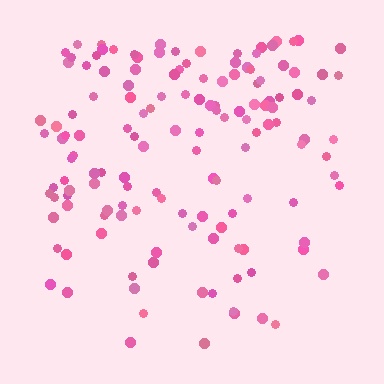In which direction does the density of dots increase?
From bottom to top, with the top side densest.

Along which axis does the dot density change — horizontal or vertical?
Vertical.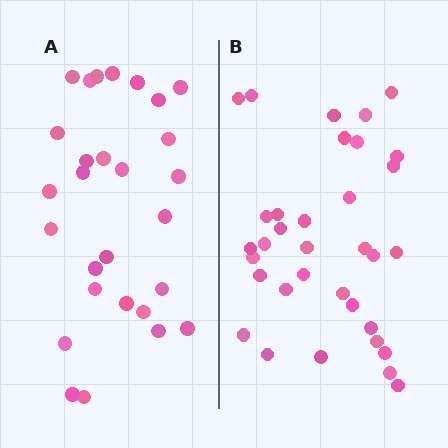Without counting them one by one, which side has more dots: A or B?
Region B (the right region) has more dots.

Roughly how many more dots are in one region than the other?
Region B has about 6 more dots than region A.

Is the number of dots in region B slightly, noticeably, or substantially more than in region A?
Region B has only slightly more — the two regions are fairly close. The ratio is roughly 1.2 to 1.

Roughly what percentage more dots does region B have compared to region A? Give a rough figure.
About 20% more.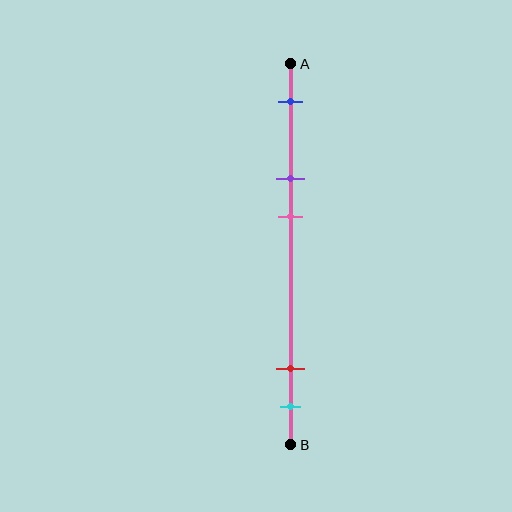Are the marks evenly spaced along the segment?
No, the marks are not evenly spaced.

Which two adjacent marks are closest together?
The red and cyan marks are the closest adjacent pair.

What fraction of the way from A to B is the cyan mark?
The cyan mark is approximately 90% (0.9) of the way from A to B.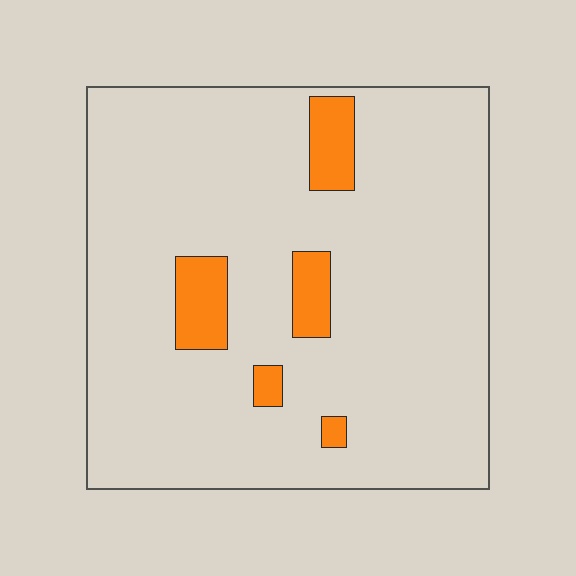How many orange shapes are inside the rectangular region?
5.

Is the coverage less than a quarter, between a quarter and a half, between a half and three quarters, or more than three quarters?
Less than a quarter.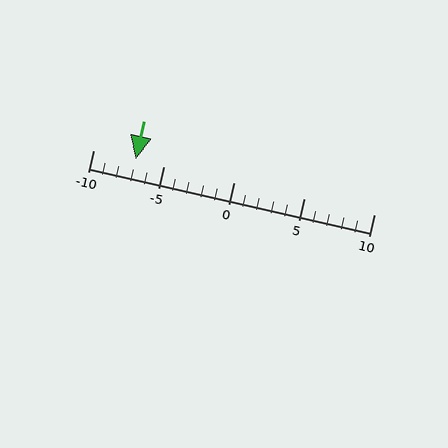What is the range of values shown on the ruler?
The ruler shows values from -10 to 10.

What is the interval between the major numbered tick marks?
The major tick marks are spaced 5 units apart.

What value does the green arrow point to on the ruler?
The green arrow points to approximately -7.